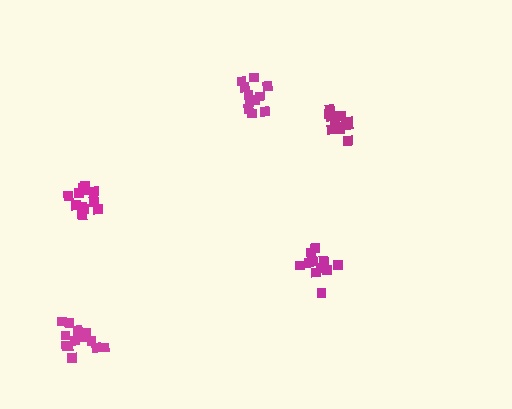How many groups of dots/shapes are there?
There are 5 groups.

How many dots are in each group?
Group 1: 13 dots, Group 2: 13 dots, Group 3: 11 dots, Group 4: 12 dots, Group 5: 13 dots (62 total).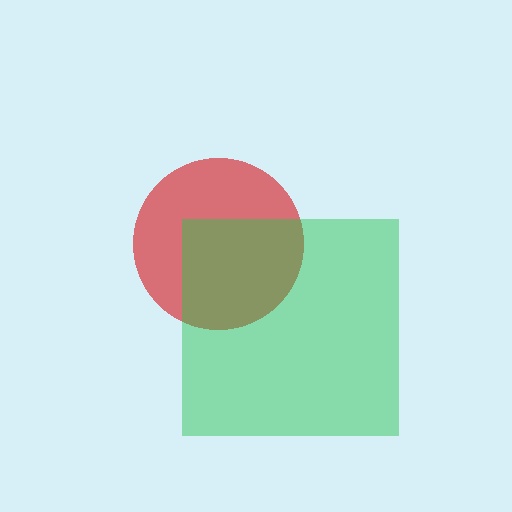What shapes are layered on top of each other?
The layered shapes are: a red circle, a green square.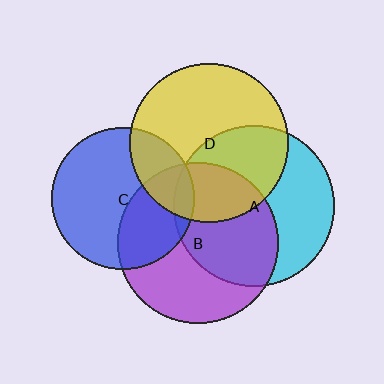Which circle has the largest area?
Circle B (purple).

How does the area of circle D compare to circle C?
Approximately 1.2 times.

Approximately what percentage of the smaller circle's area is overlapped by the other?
Approximately 40%.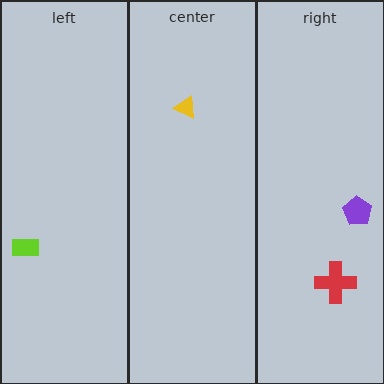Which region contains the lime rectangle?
The left region.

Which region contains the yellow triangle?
The center region.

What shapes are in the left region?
The lime rectangle.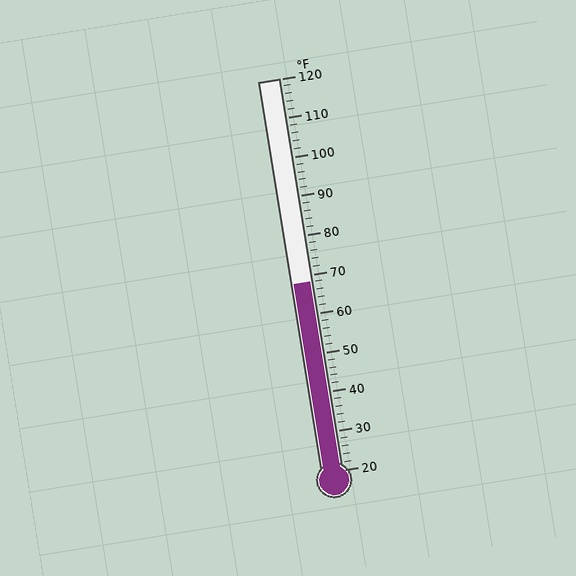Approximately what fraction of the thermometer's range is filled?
The thermometer is filled to approximately 50% of its range.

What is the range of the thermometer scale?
The thermometer scale ranges from 20°F to 120°F.